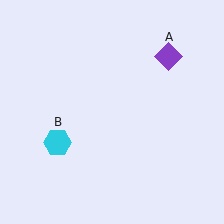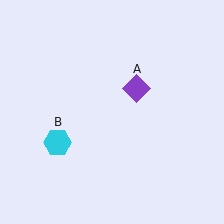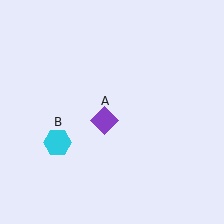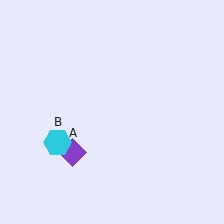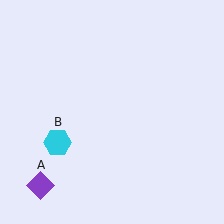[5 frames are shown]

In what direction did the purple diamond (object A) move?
The purple diamond (object A) moved down and to the left.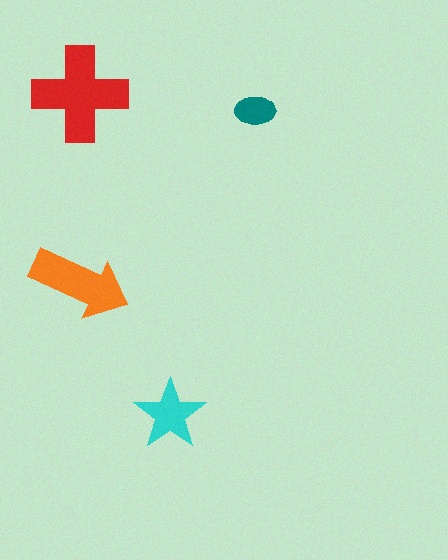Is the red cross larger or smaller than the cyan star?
Larger.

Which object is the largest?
The red cross.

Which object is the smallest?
The teal ellipse.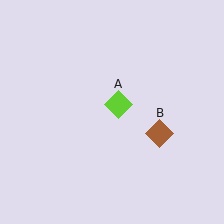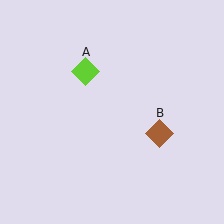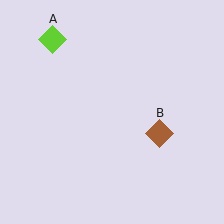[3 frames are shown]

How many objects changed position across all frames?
1 object changed position: lime diamond (object A).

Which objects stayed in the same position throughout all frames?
Brown diamond (object B) remained stationary.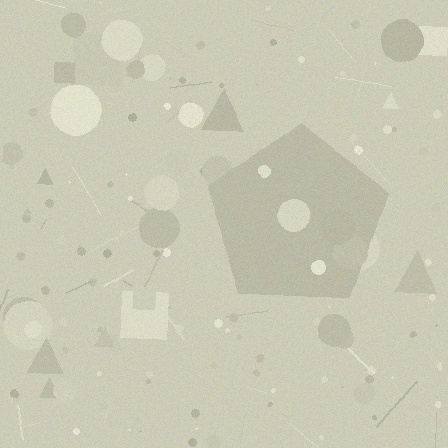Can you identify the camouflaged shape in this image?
The camouflaged shape is a pentagon.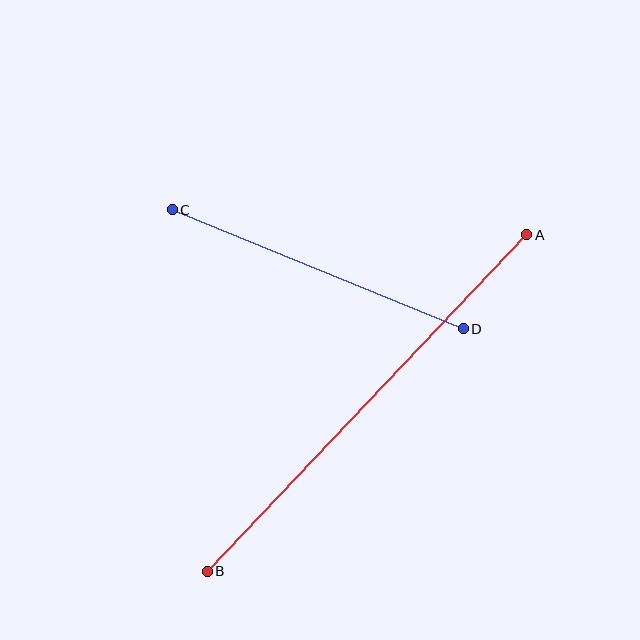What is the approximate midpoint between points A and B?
The midpoint is at approximately (367, 403) pixels.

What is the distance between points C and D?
The distance is approximately 314 pixels.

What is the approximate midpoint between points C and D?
The midpoint is at approximately (318, 269) pixels.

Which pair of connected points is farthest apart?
Points A and B are farthest apart.